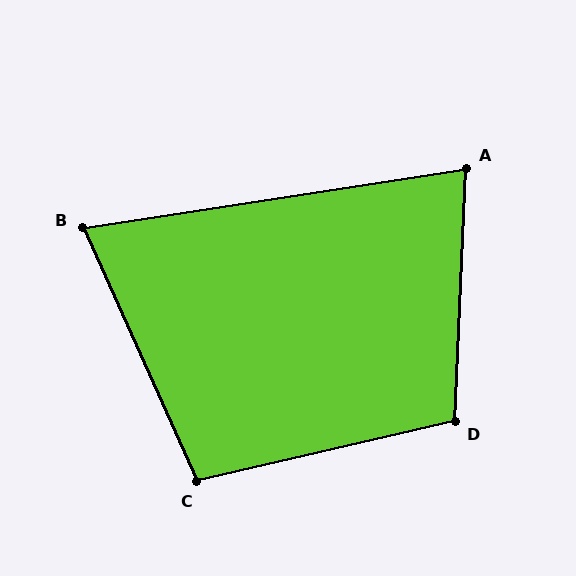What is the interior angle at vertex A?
Approximately 79 degrees (acute).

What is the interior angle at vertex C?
Approximately 101 degrees (obtuse).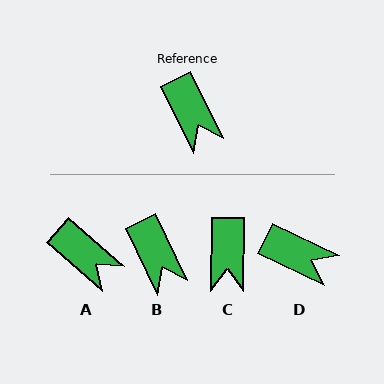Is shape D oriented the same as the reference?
No, it is off by about 39 degrees.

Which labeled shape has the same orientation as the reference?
B.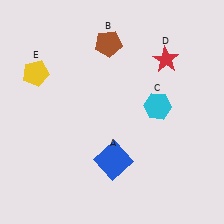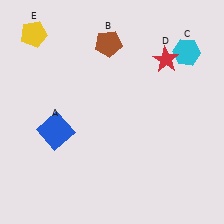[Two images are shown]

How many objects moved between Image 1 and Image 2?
3 objects moved between the two images.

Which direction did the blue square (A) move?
The blue square (A) moved left.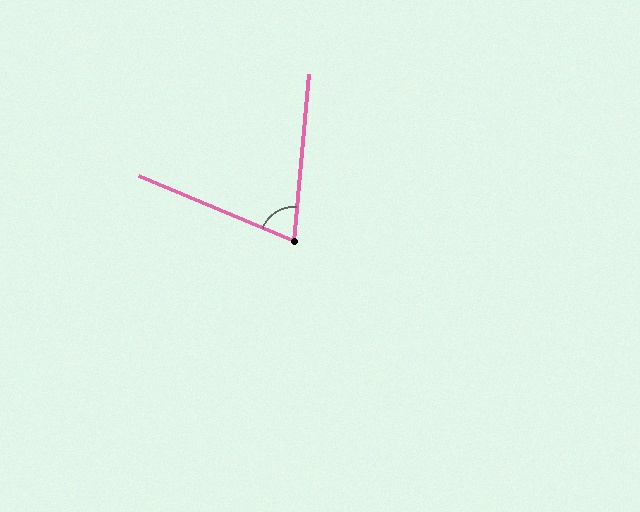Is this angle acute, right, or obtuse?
It is acute.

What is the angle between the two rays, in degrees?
Approximately 72 degrees.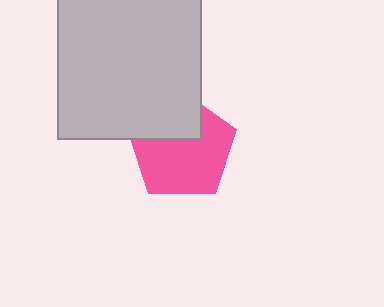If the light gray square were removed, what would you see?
You would see the complete pink pentagon.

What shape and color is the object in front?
The object in front is a light gray square.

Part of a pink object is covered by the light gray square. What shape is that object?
It is a pentagon.